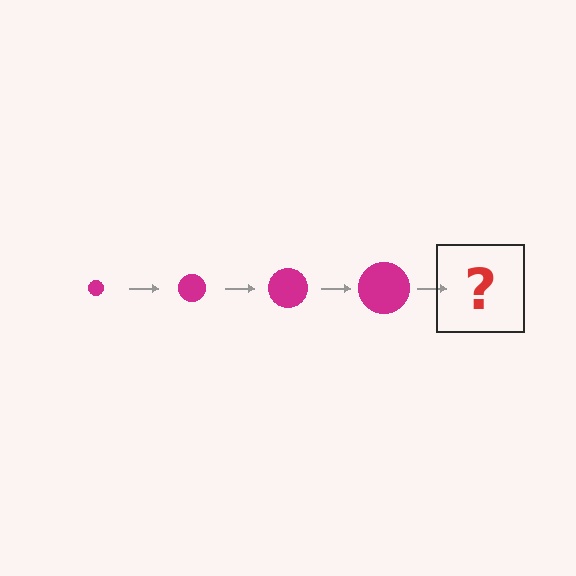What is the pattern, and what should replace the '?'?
The pattern is that the circle gets progressively larger each step. The '?' should be a magenta circle, larger than the previous one.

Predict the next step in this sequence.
The next step is a magenta circle, larger than the previous one.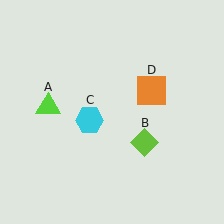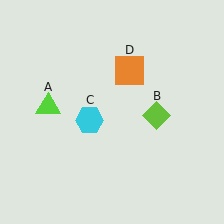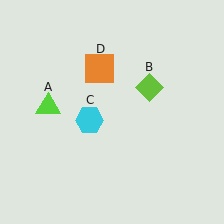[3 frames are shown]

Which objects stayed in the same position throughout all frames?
Lime triangle (object A) and cyan hexagon (object C) remained stationary.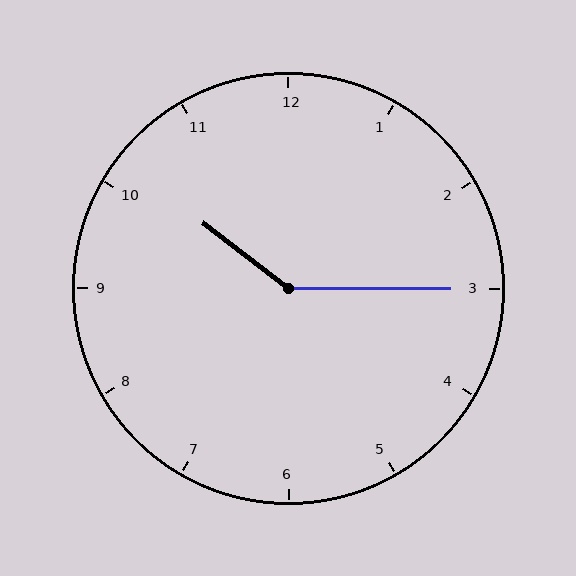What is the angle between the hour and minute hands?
Approximately 142 degrees.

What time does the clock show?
10:15.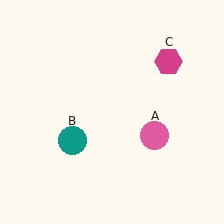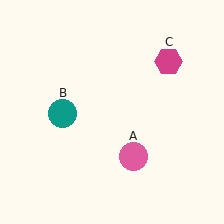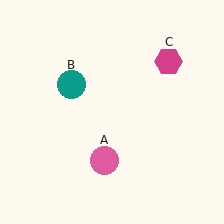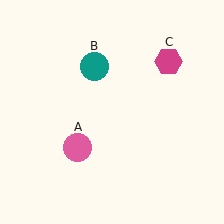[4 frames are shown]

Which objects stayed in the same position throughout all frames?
Magenta hexagon (object C) remained stationary.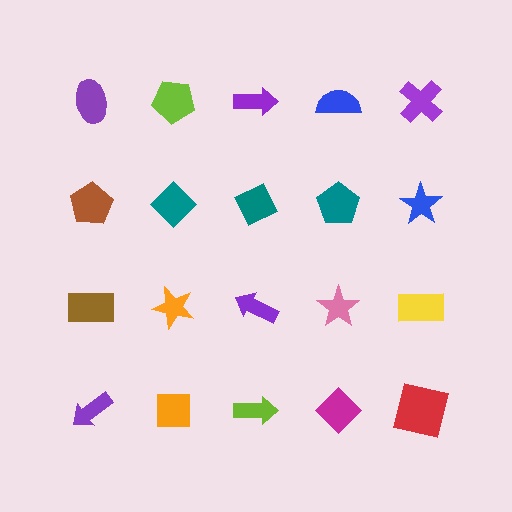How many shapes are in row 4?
5 shapes.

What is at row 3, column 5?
A yellow rectangle.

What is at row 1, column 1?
A purple ellipse.